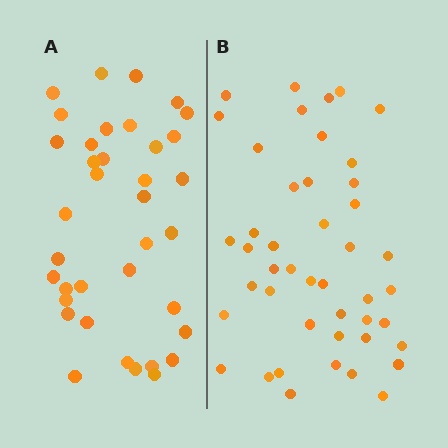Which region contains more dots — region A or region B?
Region B (the right region) has more dots.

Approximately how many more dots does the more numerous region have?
Region B has roughly 8 or so more dots than region A.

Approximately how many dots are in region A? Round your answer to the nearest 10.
About 40 dots. (The exact count is 37, which rounds to 40.)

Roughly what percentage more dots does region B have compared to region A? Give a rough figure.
About 20% more.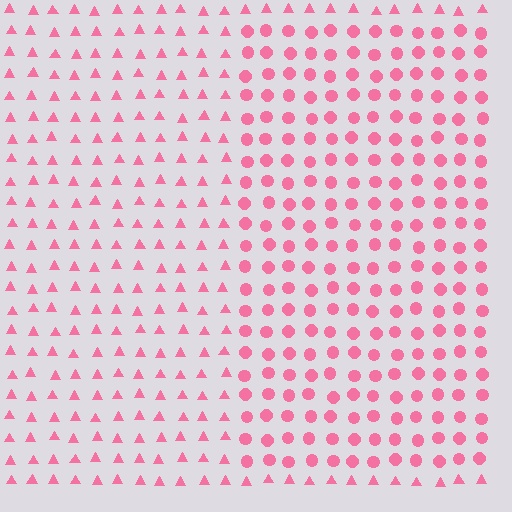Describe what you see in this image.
The image is filled with small pink elements arranged in a uniform grid. A rectangle-shaped region contains circles, while the surrounding area contains triangles. The boundary is defined purely by the change in element shape.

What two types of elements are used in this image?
The image uses circles inside the rectangle region and triangles outside it.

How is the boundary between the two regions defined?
The boundary is defined by a change in element shape: circles inside vs. triangles outside. All elements share the same color and spacing.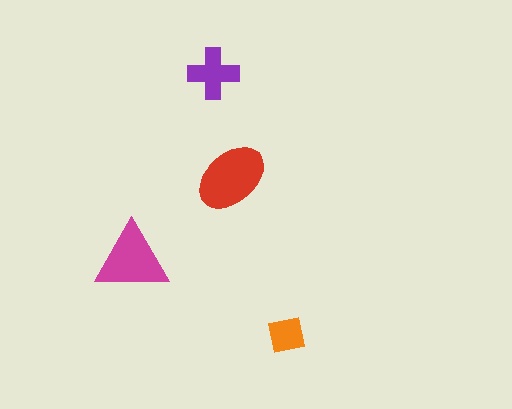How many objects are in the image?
There are 4 objects in the image.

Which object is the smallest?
The orange square.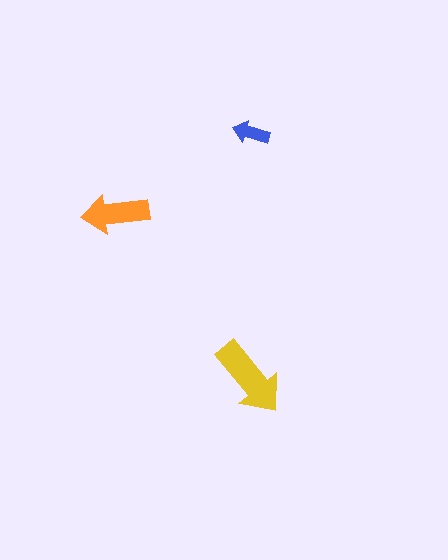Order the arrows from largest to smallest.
the yellow one, the orange one, the blue one.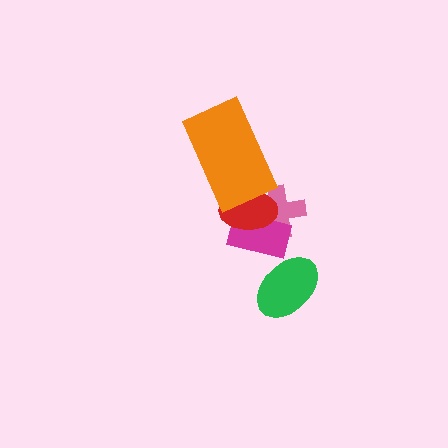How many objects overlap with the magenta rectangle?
2 objects overlap with the magenta rectangle.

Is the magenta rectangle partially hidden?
Yes, it is partially covered by another shape.